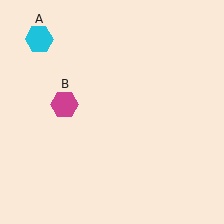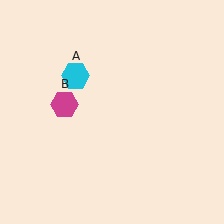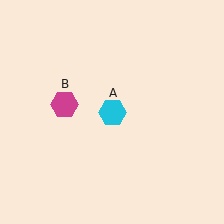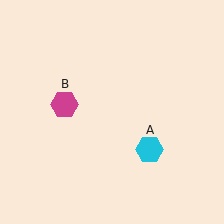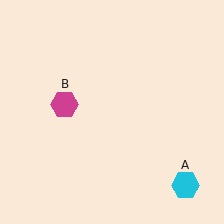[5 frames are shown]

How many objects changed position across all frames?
1 object changed position: cyan hexagon (object A).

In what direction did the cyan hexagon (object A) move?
The cyan hexagon (object A) moved down and to the right.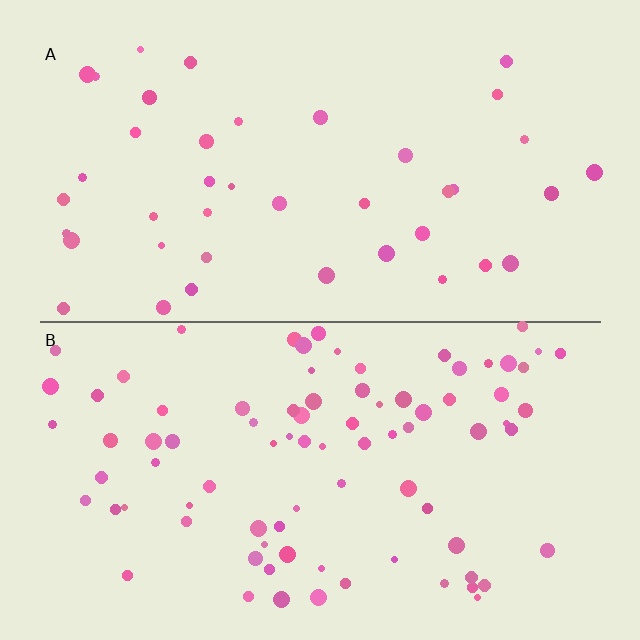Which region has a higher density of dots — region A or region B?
B (the bottom).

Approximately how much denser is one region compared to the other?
Approximately 2.1× — region B over region A.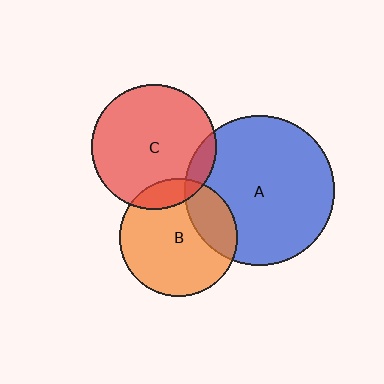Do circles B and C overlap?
Yes.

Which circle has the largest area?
Circle A (blue).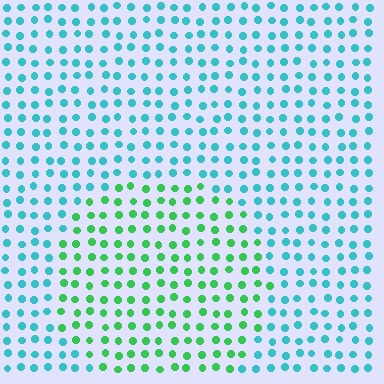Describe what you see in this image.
The image is filled with small cyan elements in a uniform arrangement. A circle-shaped region is visible where the elements are tinted to a slightly different hue, forming a subtle color boundary.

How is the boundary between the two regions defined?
The boundary is defined purely by a slight shift in hue (about 51 degrees). Spacing, size, and orientation are identical on both sides.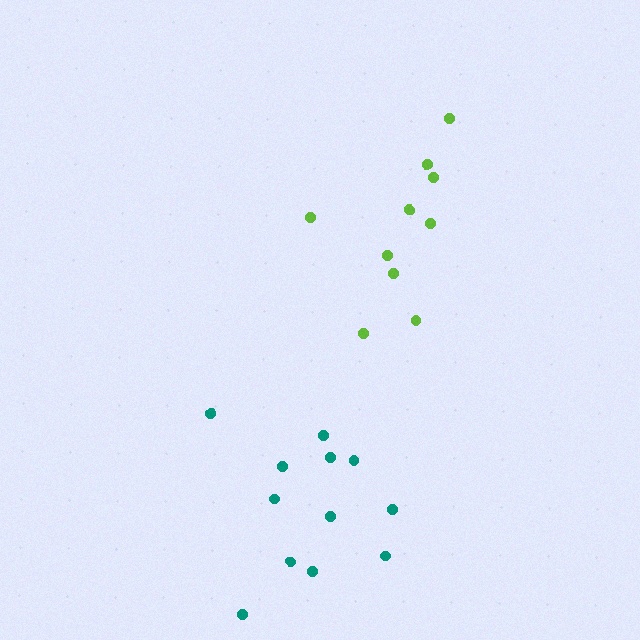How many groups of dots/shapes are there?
There are 2 groups.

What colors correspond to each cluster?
The clusters are colored: lime, teal.